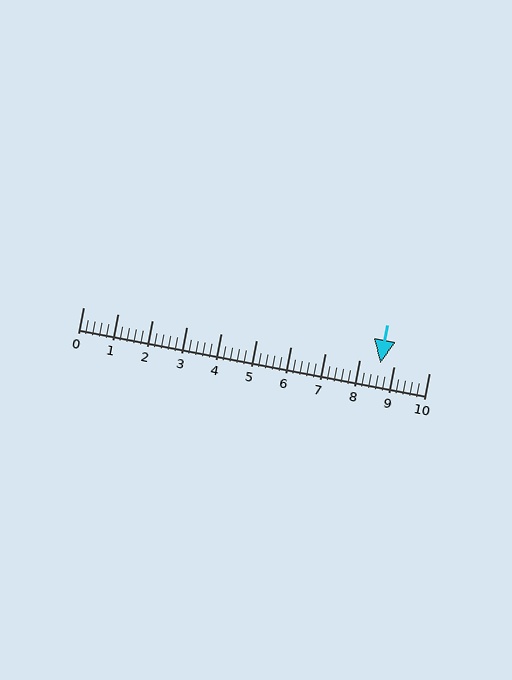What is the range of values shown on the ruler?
The ruler shows values from 0 to 10.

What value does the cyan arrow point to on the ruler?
The cyan arrow points to approximately 8.6.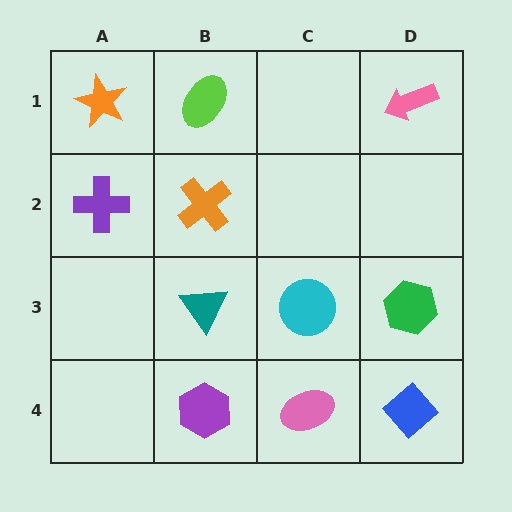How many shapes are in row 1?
3 shapes.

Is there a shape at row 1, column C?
No, that cell is empty.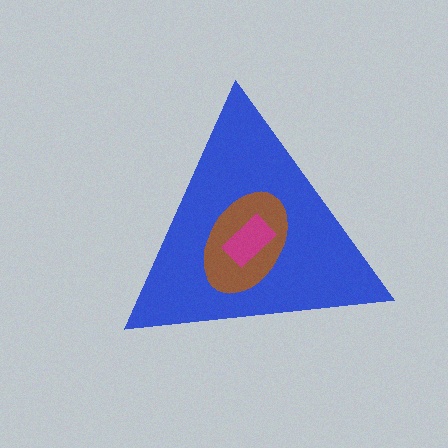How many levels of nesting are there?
3.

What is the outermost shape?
The blue triangle.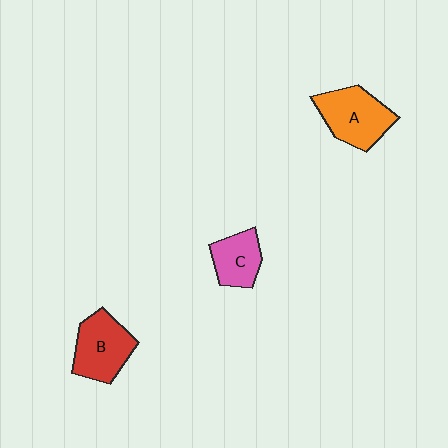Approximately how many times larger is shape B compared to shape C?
Approximately 1.4 times.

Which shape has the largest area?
Shape A (orange).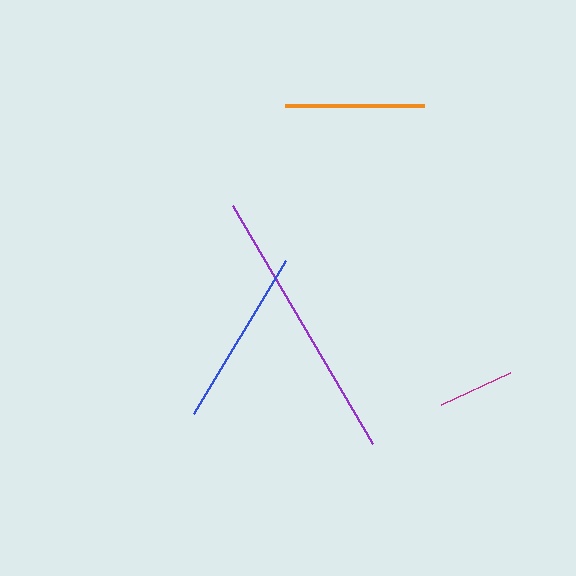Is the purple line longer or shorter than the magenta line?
The purple line is longer than the magenta line.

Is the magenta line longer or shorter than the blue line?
The blue line is longer than the magenta line.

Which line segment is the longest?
The purple line is the longest at approximately 275 pixels.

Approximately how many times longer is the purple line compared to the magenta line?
The purple line is approximately 3.6 times the length of the magenta line.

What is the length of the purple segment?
The purple segment is approximately 275 pixels long.